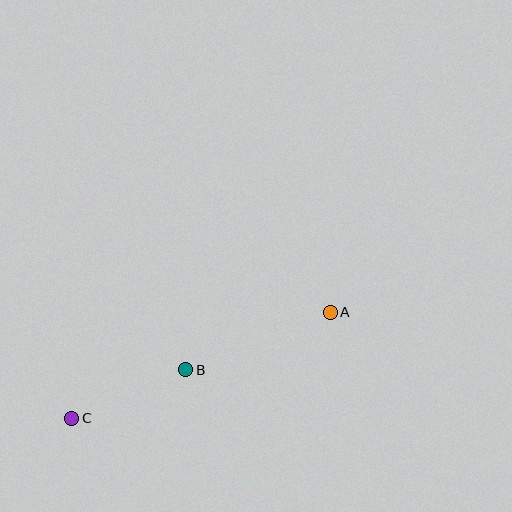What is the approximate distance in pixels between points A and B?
The distance between A and B is approximately 155 pixels.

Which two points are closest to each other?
Points B and C are closest to each other.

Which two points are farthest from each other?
Points A and C are farthest from each other.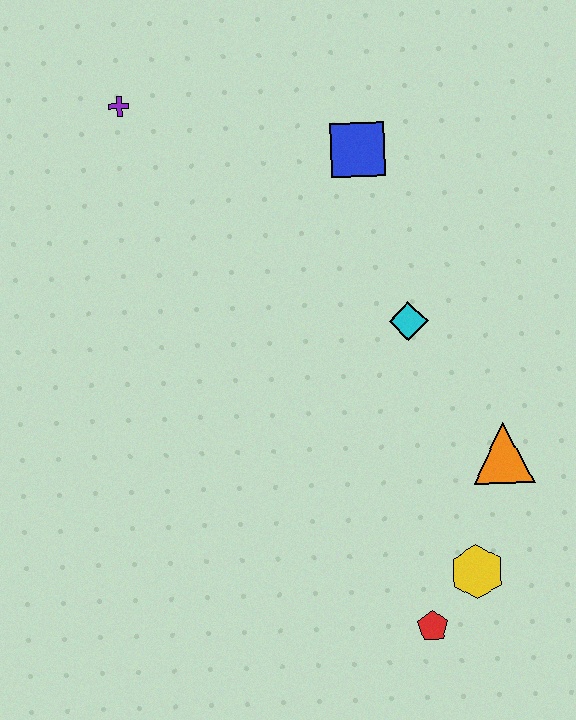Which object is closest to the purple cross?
The blue square is closest to the purple cross.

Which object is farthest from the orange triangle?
The purple cross is farthest from the orange triangle.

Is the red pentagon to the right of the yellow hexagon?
No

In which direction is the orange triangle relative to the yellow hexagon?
The orange triangle is above the yellow hexagon.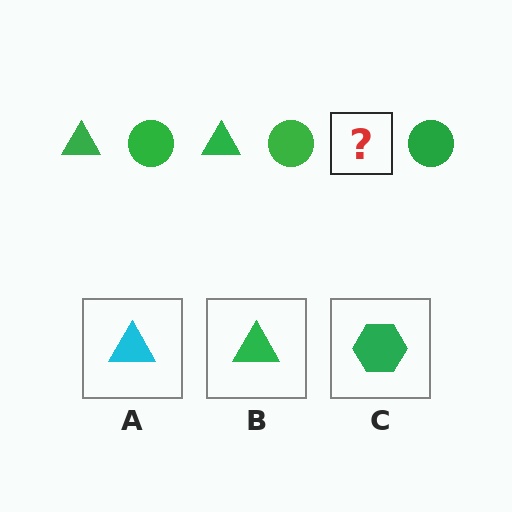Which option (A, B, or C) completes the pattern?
B.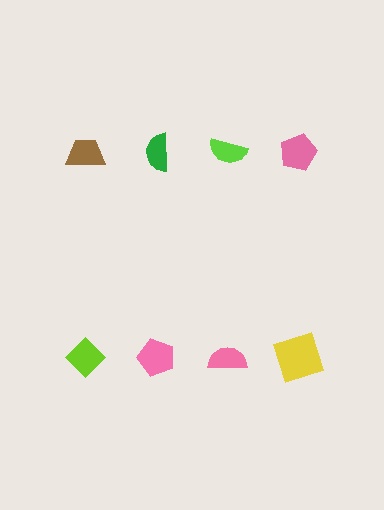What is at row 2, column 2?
A pink pentagon.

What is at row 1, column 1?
A brown trapezoid.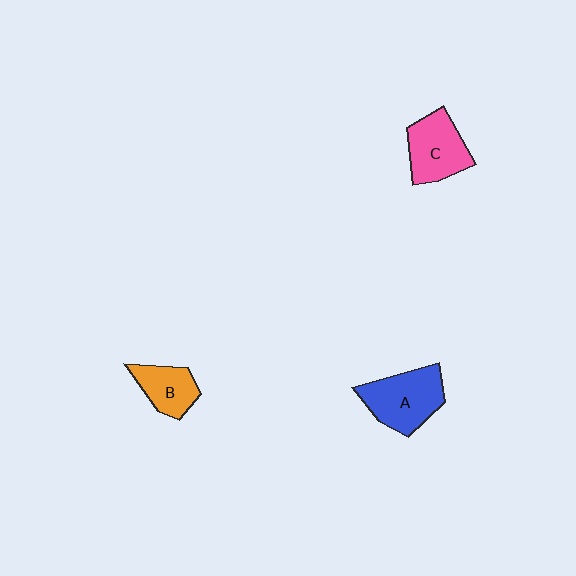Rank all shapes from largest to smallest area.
From largest to smallest: A (blue), C (pink), B (orange).